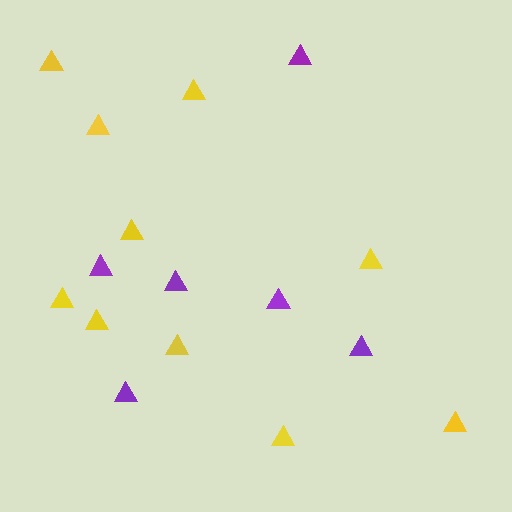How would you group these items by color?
There are 2 groups: one group of purple triangles (6) and one group of yellow triangles (10).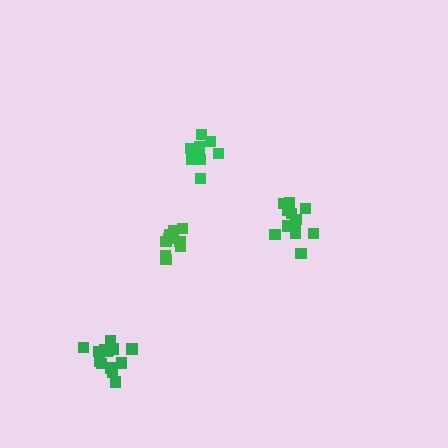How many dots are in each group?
Group 1: 12 dots, Group 2: 15 dots, Group 3: 9 dots, Group 4: 9 dots (45 total).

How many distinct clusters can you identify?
There are 4 distinct clusters.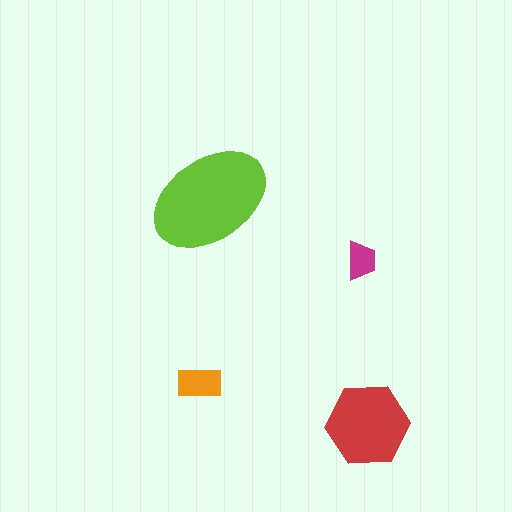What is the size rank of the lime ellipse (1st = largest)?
1st.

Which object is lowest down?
The red hexagon is bottommost.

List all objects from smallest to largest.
The magenta trapezoid, the orange rectangle, the red hexagon, the lime ellipse.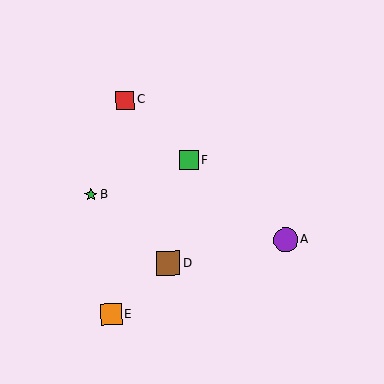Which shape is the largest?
The purple circle (labeled A) is the largest.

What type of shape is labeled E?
Shape E is an orange square.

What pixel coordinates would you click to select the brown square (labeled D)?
Click at (168, 263) to select the brown square D.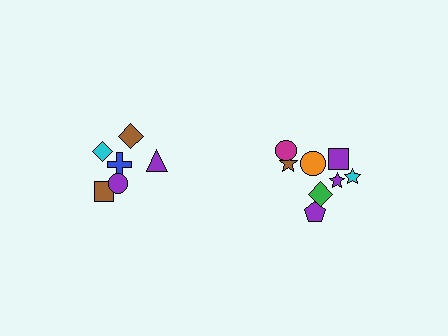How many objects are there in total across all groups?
There are 14 objects.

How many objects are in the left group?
There are 6 objects.